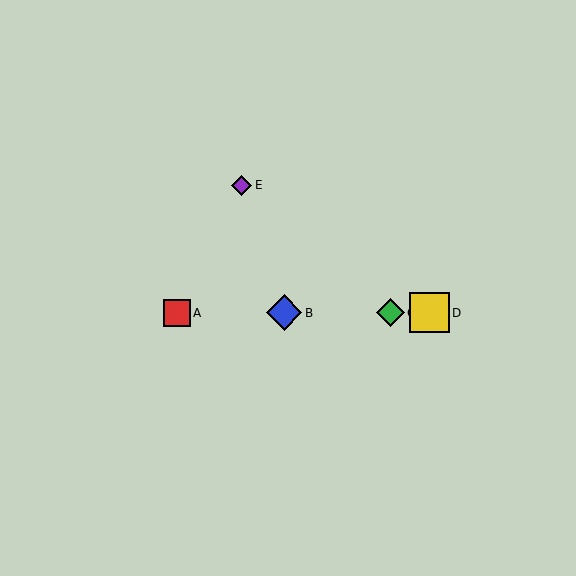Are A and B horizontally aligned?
Yes, both are at y≈313.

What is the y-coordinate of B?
Object B is at y≈313.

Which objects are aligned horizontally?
Objects A, B, C, D are aligned horizontally.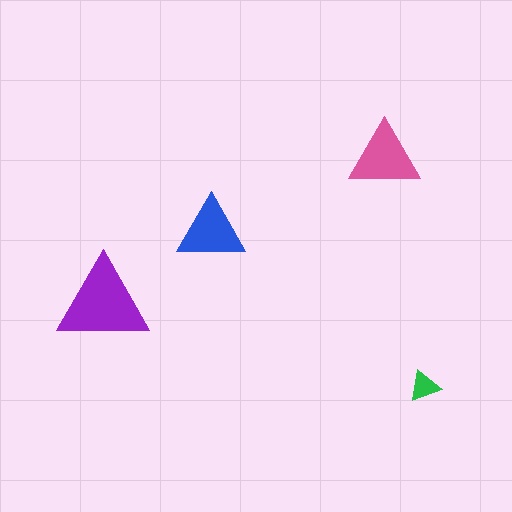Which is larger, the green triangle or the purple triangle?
The purple one.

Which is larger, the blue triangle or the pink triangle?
The pink one.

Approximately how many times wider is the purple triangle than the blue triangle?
About 1.5 times wider.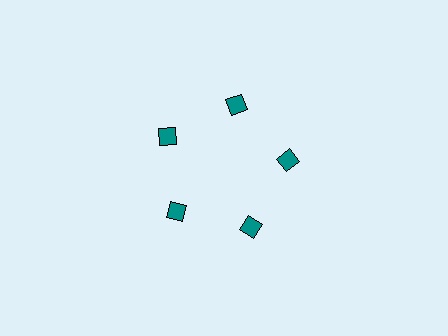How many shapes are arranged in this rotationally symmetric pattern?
There are 5 shapes, arranged in 5 groups of 1.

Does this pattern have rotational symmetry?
Yes, this pattern has 5-fold rotational symmetry. It looks the same after rotating 72 degrees around the center.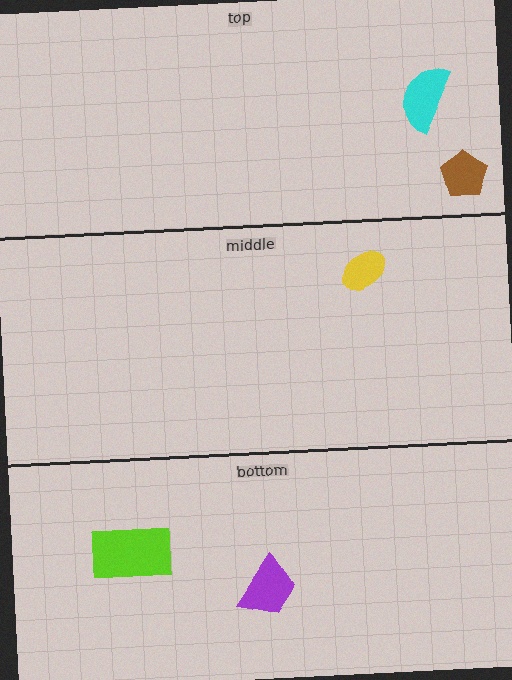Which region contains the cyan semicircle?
The top region.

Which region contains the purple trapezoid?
The bottom region.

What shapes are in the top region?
The cyan semicircle, the brown pentagon.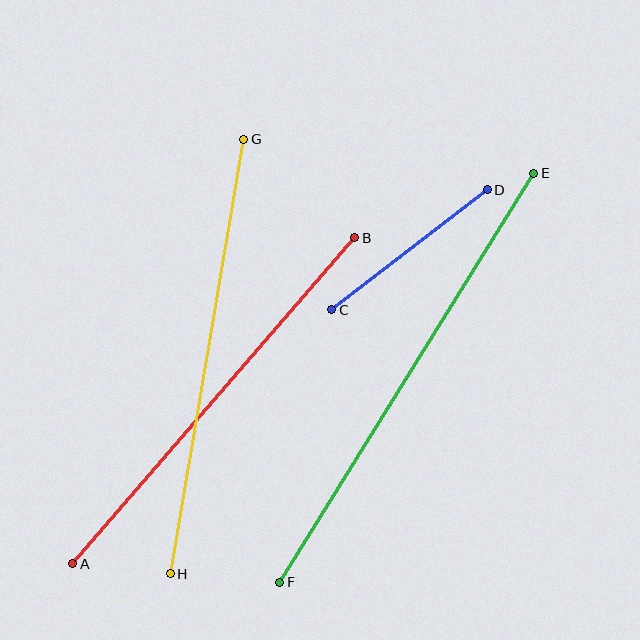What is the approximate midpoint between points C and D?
The midpoint is at approximately (410, 250) pixels.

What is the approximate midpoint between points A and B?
The midpoint is at approximately (214, 401) pixels.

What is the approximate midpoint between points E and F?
The midpoint is at approximately (407, 378) pixels.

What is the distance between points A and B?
The distance is approximately 431 pixels.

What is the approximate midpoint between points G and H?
The midpoint is at approximately (207, 356) pixels.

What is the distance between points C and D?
The distance is approximately 197 pixels.